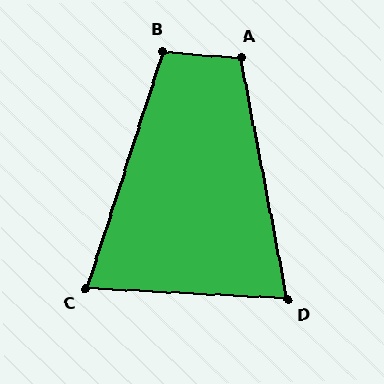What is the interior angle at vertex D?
Approximately 76 degrees (acute).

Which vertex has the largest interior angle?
A, at approximately 105 degrees.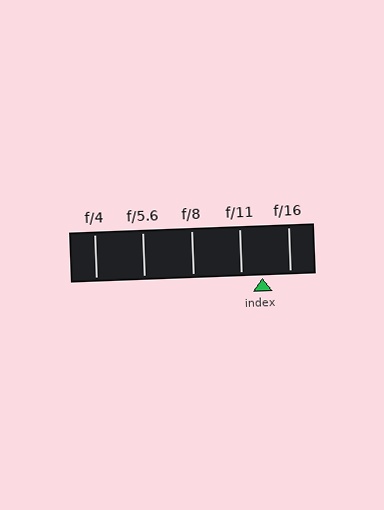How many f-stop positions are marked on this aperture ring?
There are 5 f-stop positions marked.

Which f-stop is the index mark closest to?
The index mark is closest to f/11.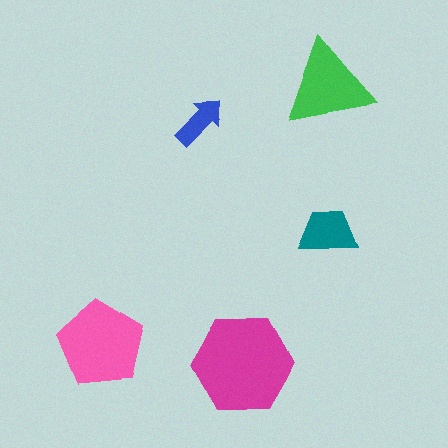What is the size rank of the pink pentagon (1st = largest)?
2nd.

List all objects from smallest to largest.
The blue arrow, the teal trapezoid, the green triangle, the pink pentagon, the magenta hexagon.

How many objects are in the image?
There are 5 objects in the image.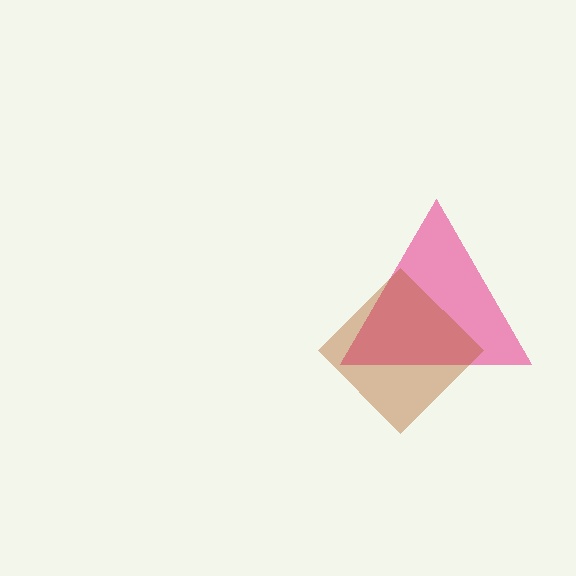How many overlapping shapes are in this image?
There are 2 overlapping shapes in the image.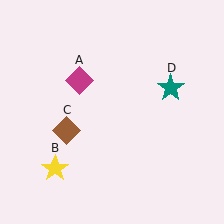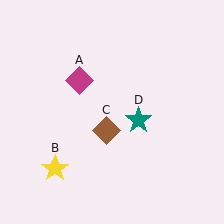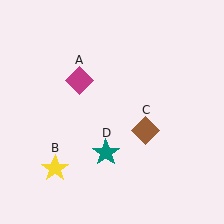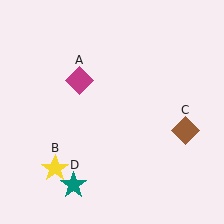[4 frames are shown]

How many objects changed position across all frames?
2 objects changed position: brown diamond (object C), teal star (object D).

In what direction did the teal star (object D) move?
The teal star (object D) moved down and to the left.